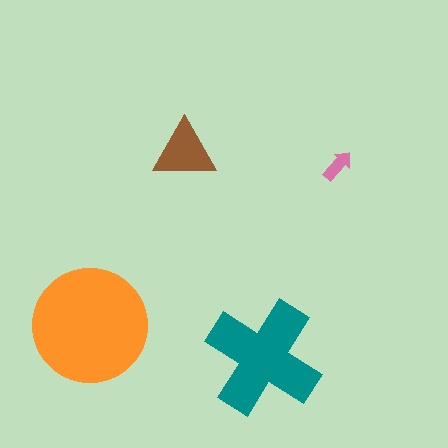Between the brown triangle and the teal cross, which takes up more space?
The teal cross.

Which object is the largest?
The orange circle.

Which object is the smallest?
The pink arrow.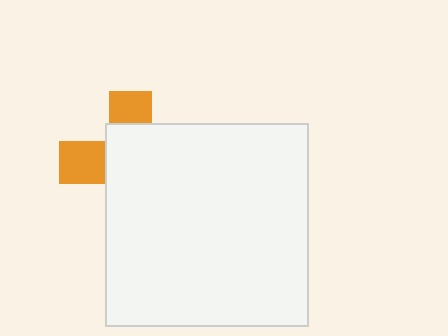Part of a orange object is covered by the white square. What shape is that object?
It is a cross.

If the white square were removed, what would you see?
You would see the complete orange cross.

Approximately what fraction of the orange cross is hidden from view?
Roughly 68% of the orange cross is hidden behind the white square.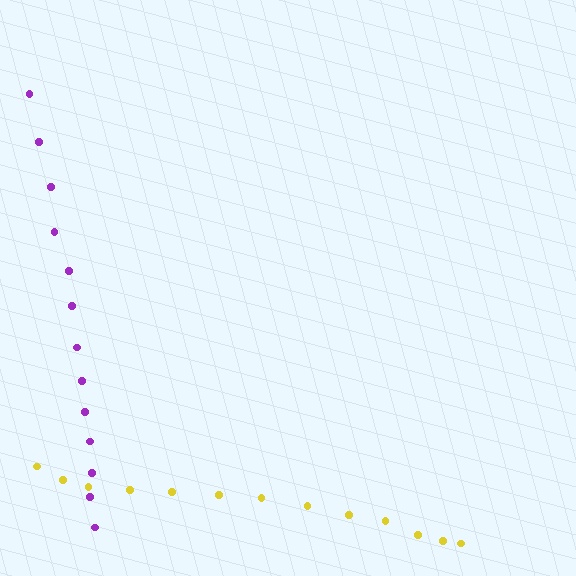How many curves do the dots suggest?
There are 2 distinct paths.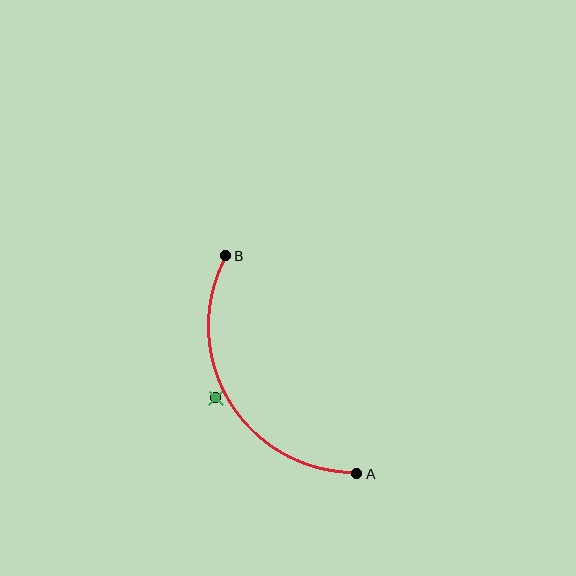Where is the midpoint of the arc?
The arc midpoint is the point on the curve farthest from the straight line joining A and B. It sits to the left of that line.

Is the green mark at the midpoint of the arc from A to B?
No — the green mark does not lie on the arc at all. It sits slightly outside the curve.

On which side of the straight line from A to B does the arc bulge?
The arc bulges to the left of the straight line connecting A and B.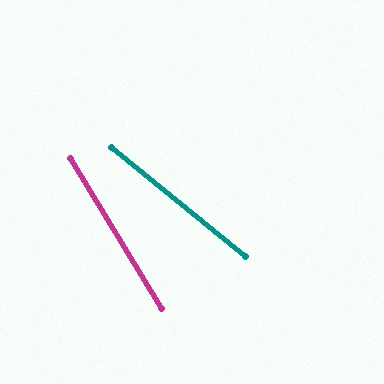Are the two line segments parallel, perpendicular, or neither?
Neither parallel nor perpendicular — they differ by about 20°.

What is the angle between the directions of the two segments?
Approximately 20 degrees.